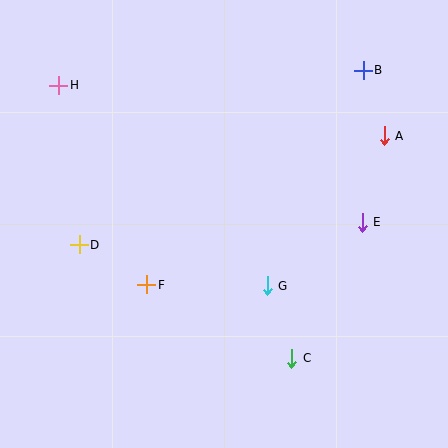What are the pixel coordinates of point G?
Point G is at (267, 286).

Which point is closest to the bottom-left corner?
Point D is closest to the bottom-left corner.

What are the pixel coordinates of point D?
Point D is at (79, 245).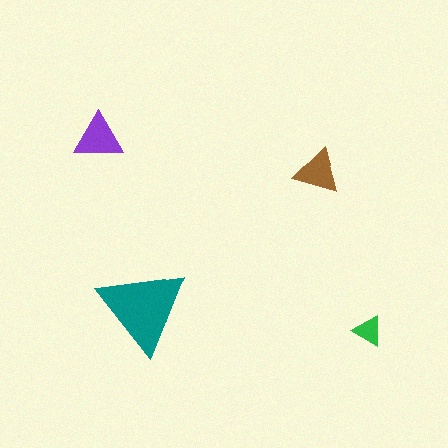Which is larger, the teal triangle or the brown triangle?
The teal one.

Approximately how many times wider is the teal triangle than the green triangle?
About 3 times wider.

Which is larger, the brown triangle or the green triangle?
The brown one.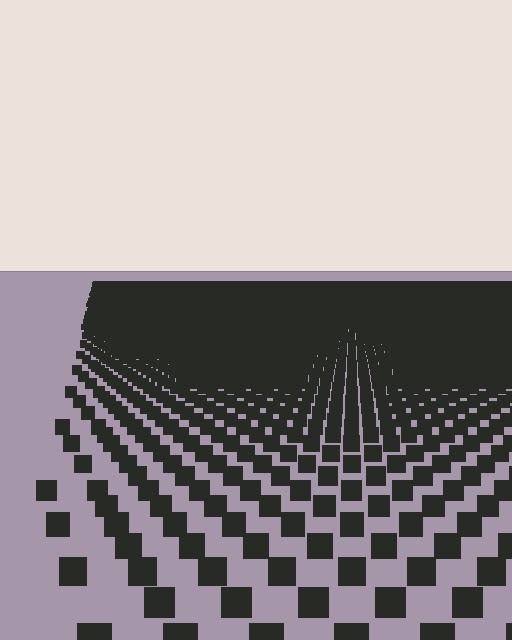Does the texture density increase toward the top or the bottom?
Density increases toward the top.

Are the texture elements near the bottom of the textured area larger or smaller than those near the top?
Larger. Near the bottom, elements are closer to the viewer and appear at a bigger on-screen size.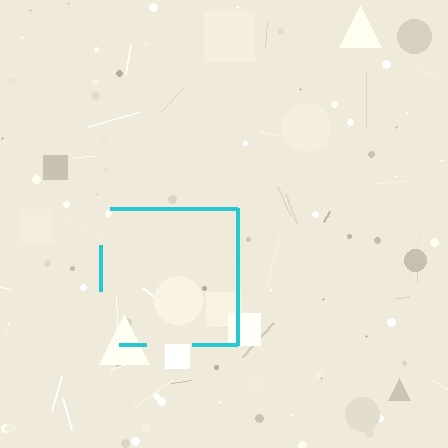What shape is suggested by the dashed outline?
The dashed outline suggests a square.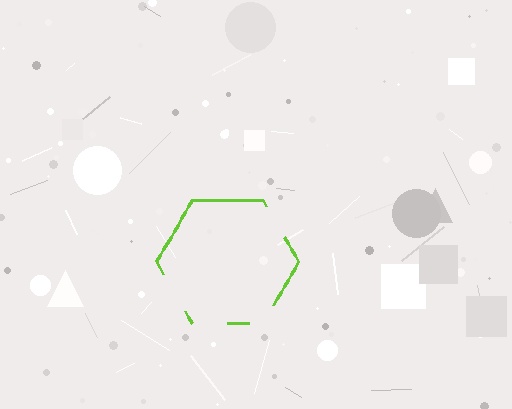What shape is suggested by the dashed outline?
The dashed outline suggests a hexagon.